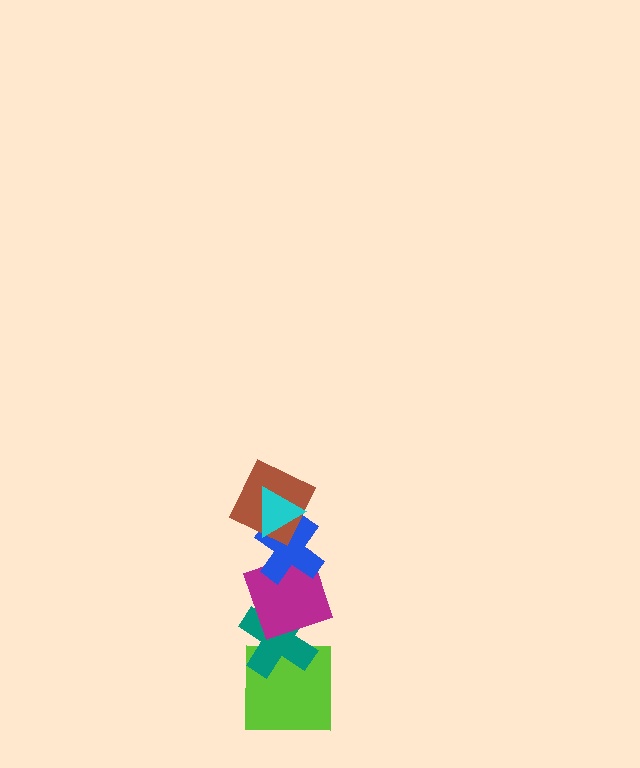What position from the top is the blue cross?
The blue cross is 3rd from the top.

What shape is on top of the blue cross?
The brown square is on top of the blue cross.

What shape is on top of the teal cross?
The magenta square is on top of the teal cross.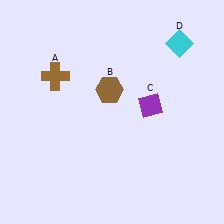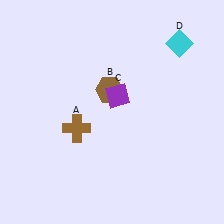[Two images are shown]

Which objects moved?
The objects that moved are: the brown cross (A), the purple diamond (C).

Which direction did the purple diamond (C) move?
The purple diamond (C) moved left.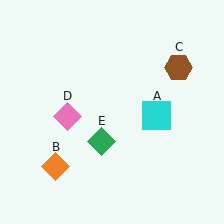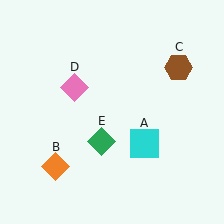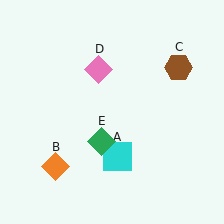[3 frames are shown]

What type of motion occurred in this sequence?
The cyan square (object A), pink diamond (object D) rotated clockwise around the center of the scene.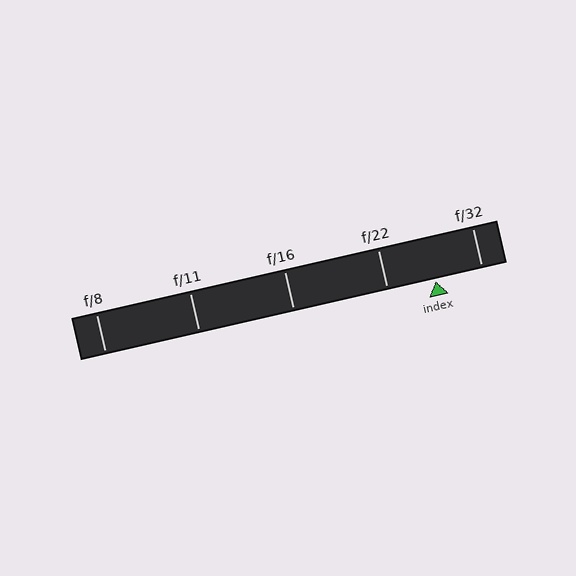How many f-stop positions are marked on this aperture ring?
There are 5 f-stop positions marked.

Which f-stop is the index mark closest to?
The index mark is closest to f/32.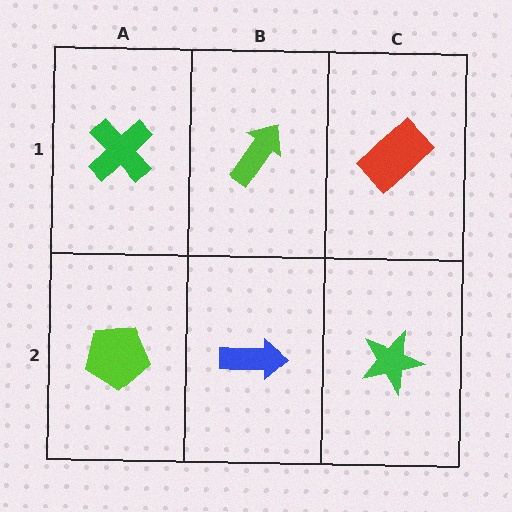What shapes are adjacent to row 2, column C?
A red rectangle (row 1, column C), a blue arrow (row 2, column B).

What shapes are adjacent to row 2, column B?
A lime arrow (row 1, column B), a lime pentagon (row 2, column A), a green star (row 2, column C).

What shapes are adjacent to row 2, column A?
A green cross (row 1, column A), a blue arrow (row 2, column B).